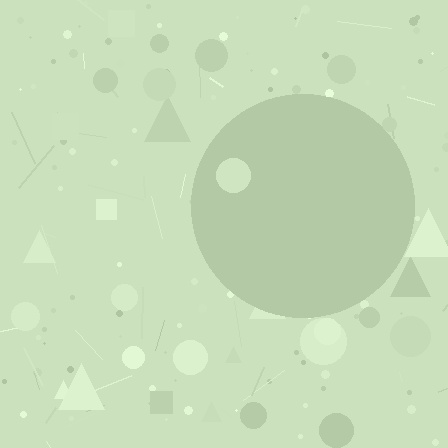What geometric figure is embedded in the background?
A circle is embedded in the background.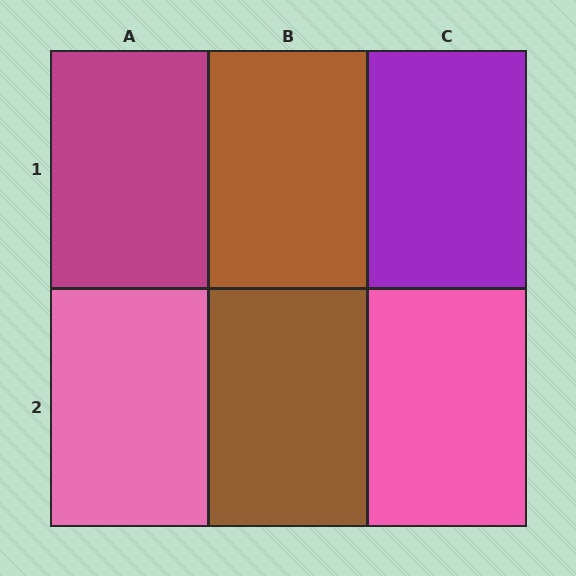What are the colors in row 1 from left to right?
Magenta, brown, purple.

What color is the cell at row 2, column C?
Pink.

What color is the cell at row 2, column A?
Pink.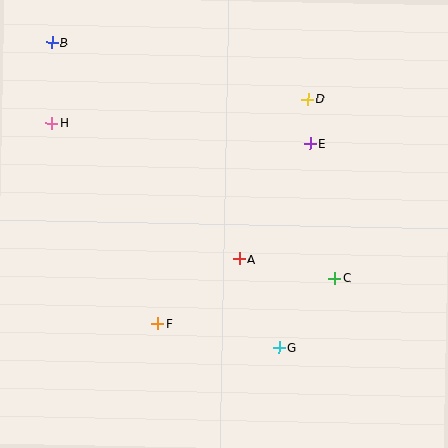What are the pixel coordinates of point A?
Point A is at (240, 259).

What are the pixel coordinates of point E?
Point E is at (310, 144).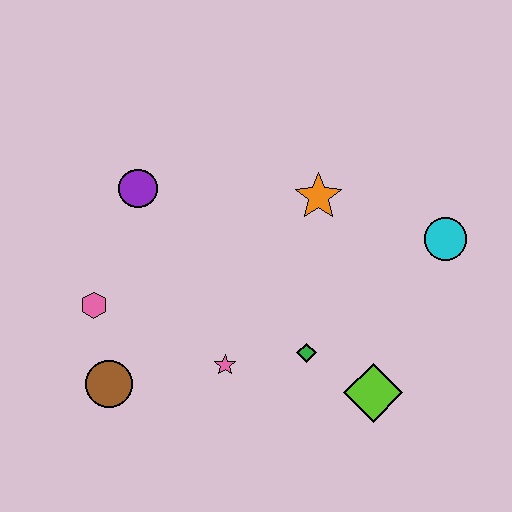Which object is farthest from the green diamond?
The purple circle is farthest from the green diamond.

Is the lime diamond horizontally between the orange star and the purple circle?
No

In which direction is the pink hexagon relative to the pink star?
The pink hexagon is to the left of the pink star.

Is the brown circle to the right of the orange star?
No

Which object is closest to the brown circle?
The pink hexagon is closest to the brown circle.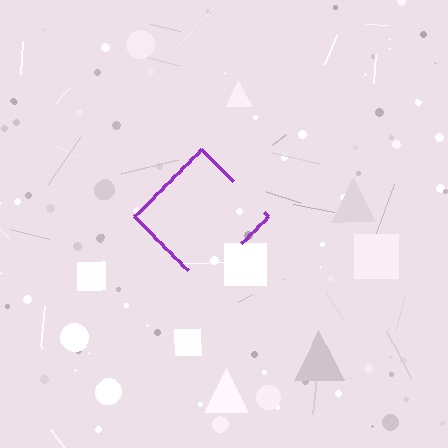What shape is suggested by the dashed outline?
The dashed outline suggests a diamond.